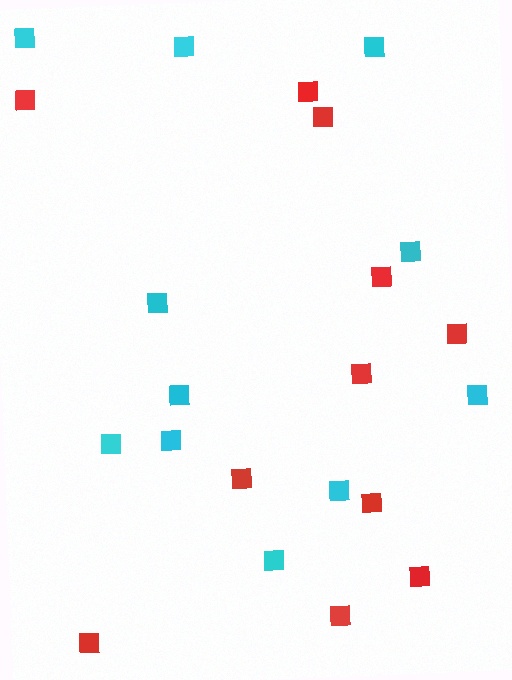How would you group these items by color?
There are 2 groups: one group of red squares (11) and one group of cyan squares (11).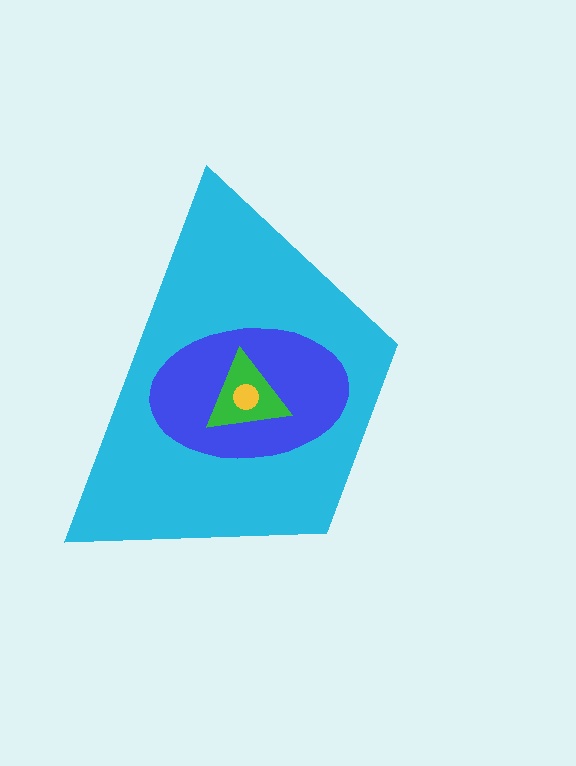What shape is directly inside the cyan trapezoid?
The blue ellipse.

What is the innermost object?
The yellow circle.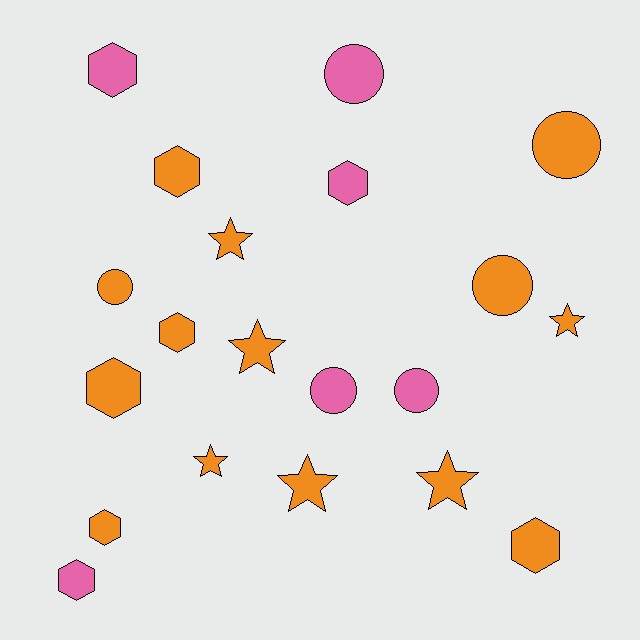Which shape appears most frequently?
Hexagon, with 8 objects.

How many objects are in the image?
There are 20 objects.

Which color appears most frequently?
Orange, with 14 objects.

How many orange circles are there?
There are 3 orange circles.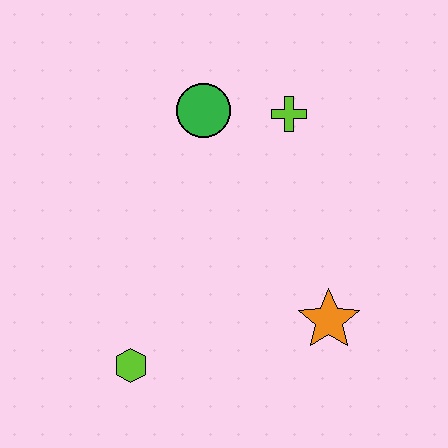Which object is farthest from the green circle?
The lime hexagon is farthest from the green circle.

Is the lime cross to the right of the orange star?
No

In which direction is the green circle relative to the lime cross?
The green circle is to the left of the lime cross.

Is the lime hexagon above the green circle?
No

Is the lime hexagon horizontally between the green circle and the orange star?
No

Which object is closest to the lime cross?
The green circle is closest to the lime cross.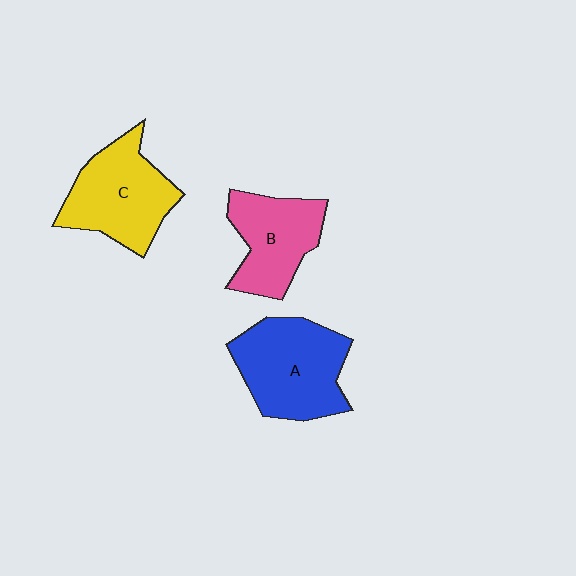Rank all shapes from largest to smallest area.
From largest to smallest: A (blue), C (yellow), B (pink).